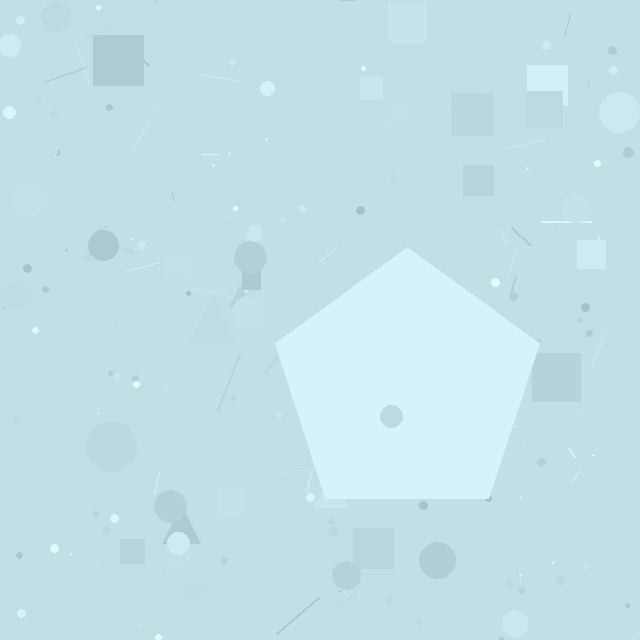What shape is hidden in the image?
A pentagon is hidden in the image.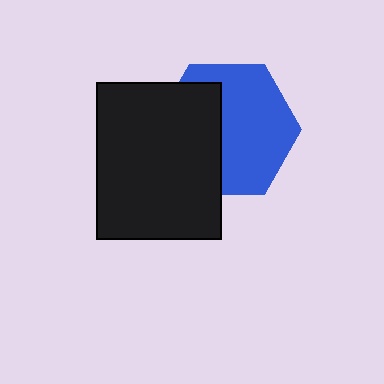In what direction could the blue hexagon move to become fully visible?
The blue hexagon could move right. That would shift it out from behind the black rectangle entirely.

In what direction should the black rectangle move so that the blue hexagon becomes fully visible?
The black rectangle should move left. That is the shortest direction to clear the overlap and leave the blue hexagon fully visible.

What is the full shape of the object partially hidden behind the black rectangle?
The partially hidden object is a blue hexagon.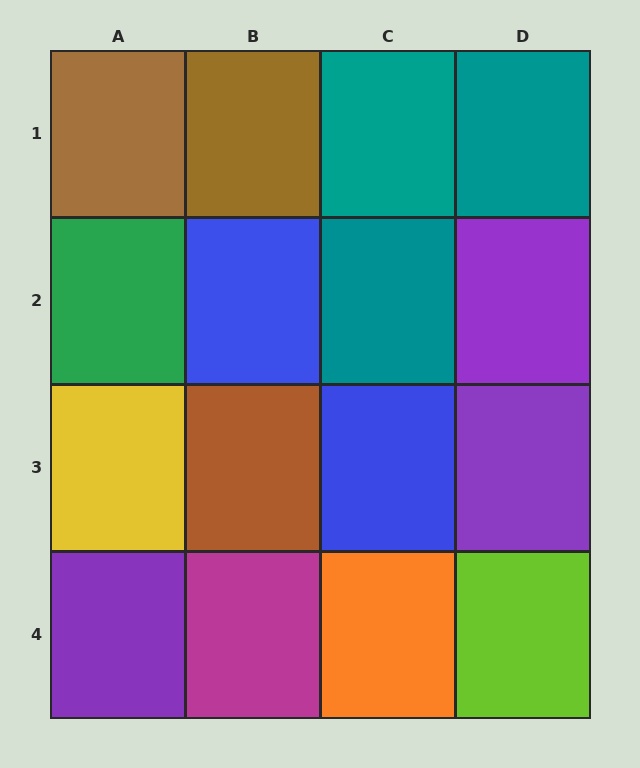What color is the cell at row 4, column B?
Magenta.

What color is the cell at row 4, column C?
Orange.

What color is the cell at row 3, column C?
Blue.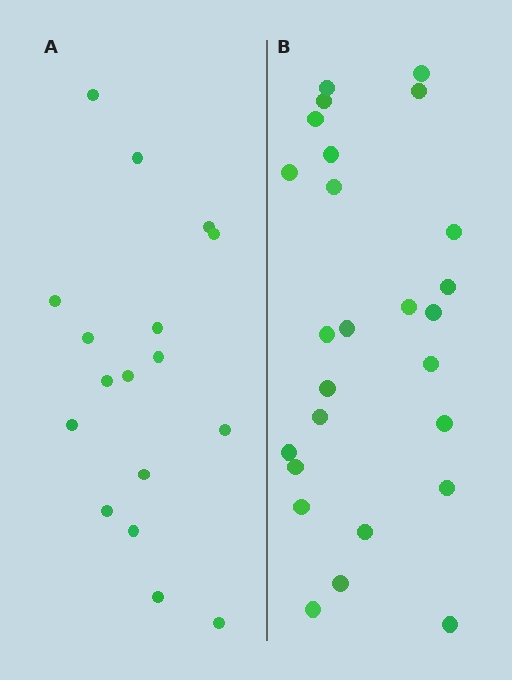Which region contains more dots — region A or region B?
Region B (the right region) has more dots.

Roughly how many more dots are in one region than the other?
Region B has roughly 8 or so more dots than region A.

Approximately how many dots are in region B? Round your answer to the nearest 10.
About 30 dots. (The exact count is 26, which rounds to 30.)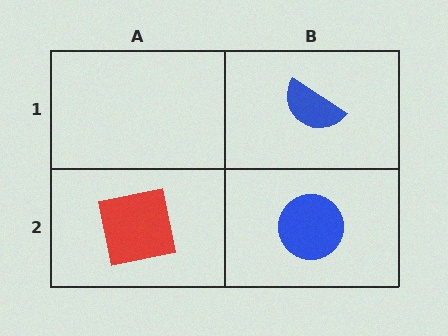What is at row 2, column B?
A blue circle.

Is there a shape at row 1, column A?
No, that cell is empty.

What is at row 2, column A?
A red square.